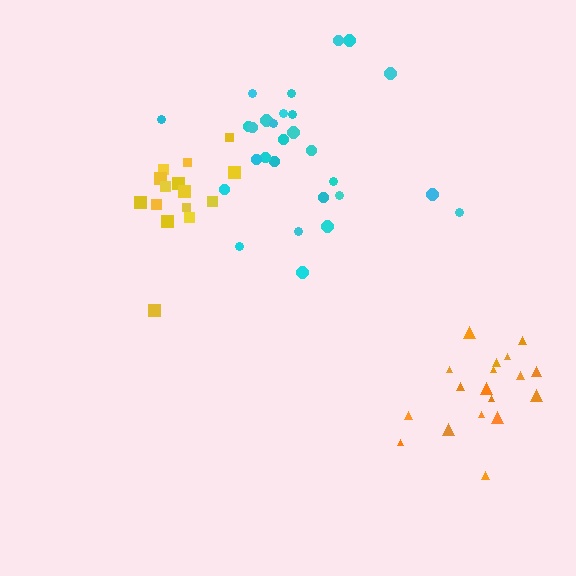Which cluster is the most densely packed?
Orange.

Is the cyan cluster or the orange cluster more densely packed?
Orange.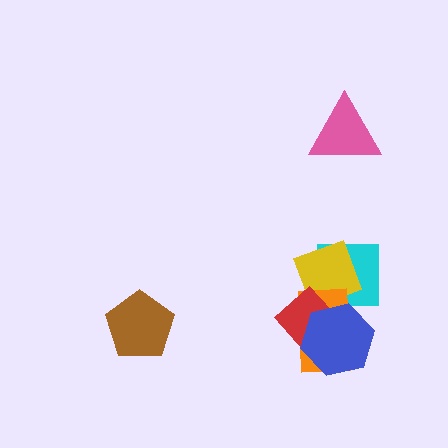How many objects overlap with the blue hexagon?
3 objects overlap with the blue hexagon.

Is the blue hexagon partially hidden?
No, no other shape covers it.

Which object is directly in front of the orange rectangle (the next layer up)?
The red diamond is directly in front of the orange rectangle.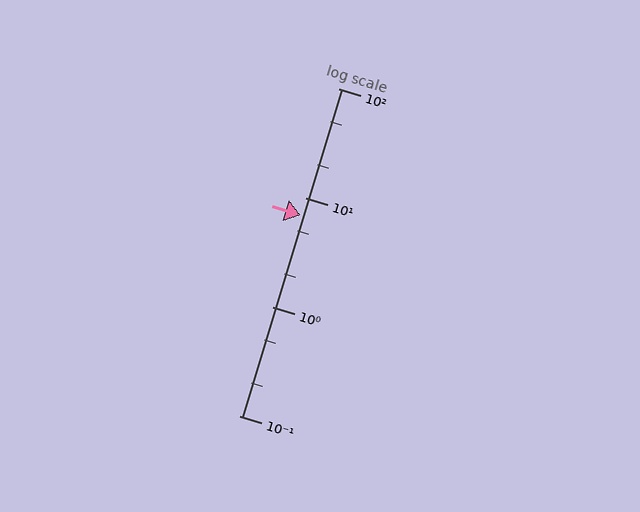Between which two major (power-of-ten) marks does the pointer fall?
The pointer is between 1 and 10.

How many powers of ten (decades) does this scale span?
The scale spans 3 decades, from 0.1 to 100.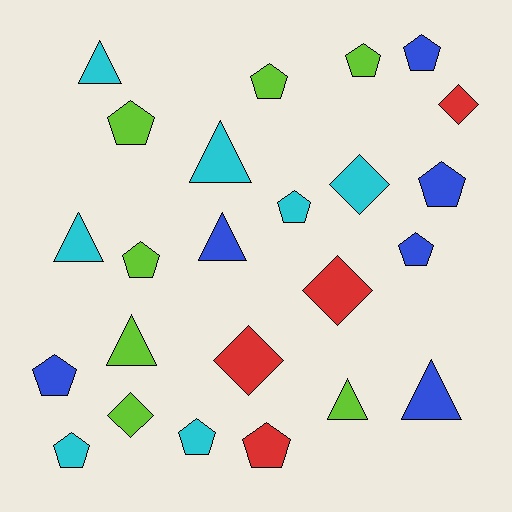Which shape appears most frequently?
Pentagon, with 12 objects.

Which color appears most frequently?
Lime, with 7 objects.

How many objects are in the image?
There are 24 objects.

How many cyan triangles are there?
There are 3 cyan triangles.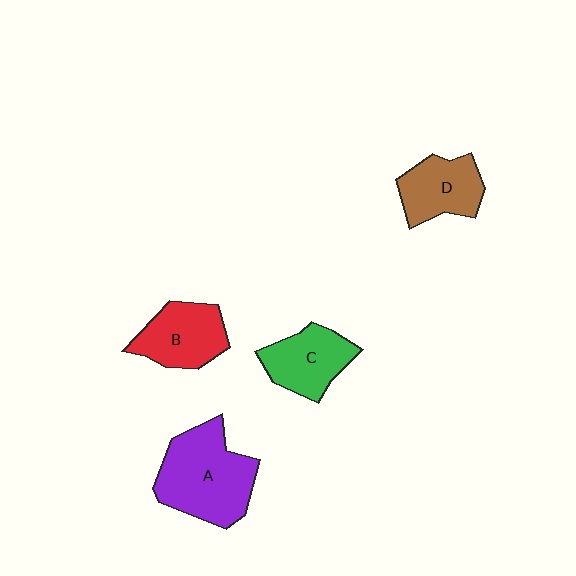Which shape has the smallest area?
Shape D (brown).